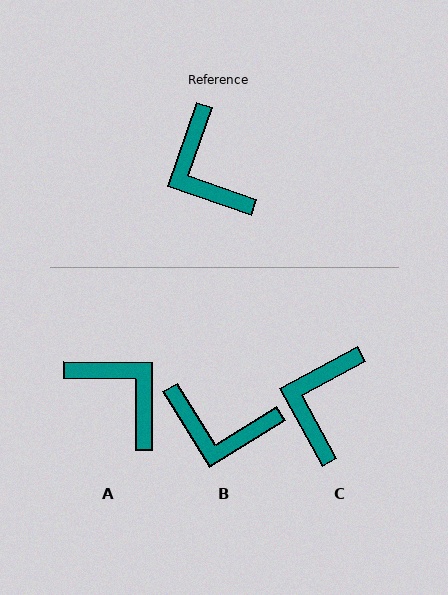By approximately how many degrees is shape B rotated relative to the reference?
Approximately 51 degrees counter-clockwise.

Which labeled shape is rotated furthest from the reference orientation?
A, about 161 degrees away.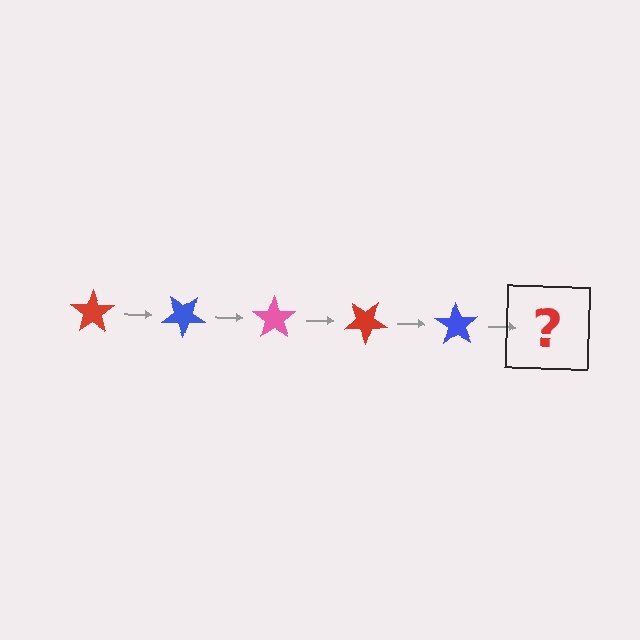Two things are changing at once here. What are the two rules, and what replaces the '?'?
The two rules are that it rotates 35 degrees each step and the color cycles through red, blue, and pink. The '?' should be a pink star, rotated 175 degrees from the start.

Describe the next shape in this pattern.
It should be a pink star, rotated 175 degrees from the start.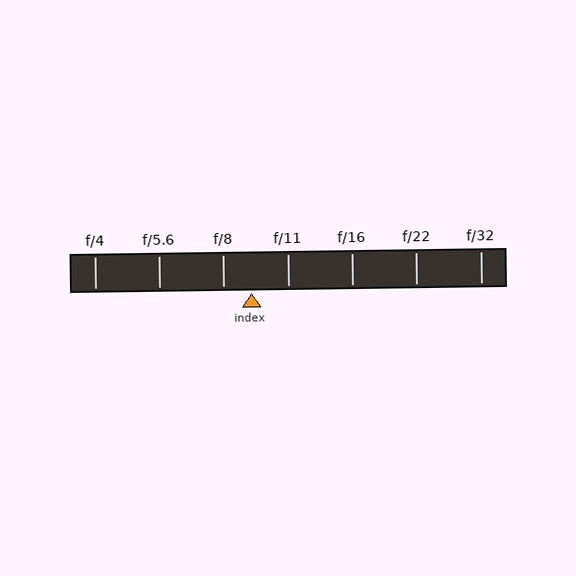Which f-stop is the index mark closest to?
The index mark is closest to f/8.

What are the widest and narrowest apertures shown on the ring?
The widest aperture shown is f/4 and the narrowest is f/32.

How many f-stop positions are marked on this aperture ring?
There are 7 f-stop positions marked.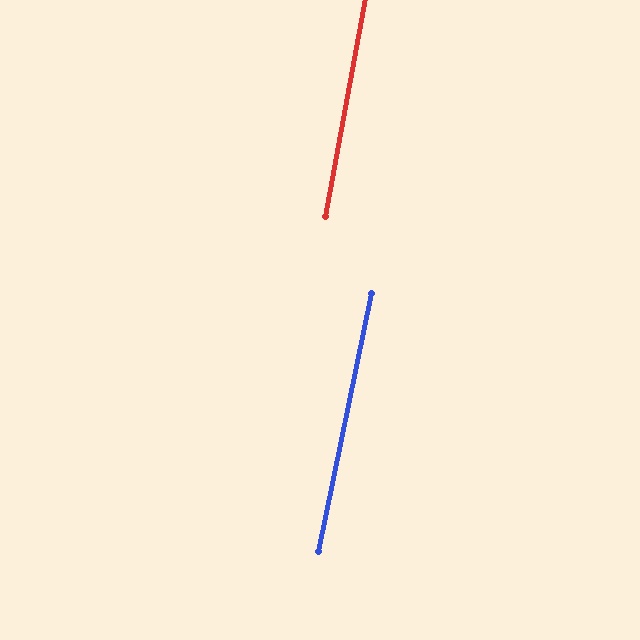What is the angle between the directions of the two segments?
Approximately 1 degree.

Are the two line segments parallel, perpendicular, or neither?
Parallel — their directions differ by only 1.5°.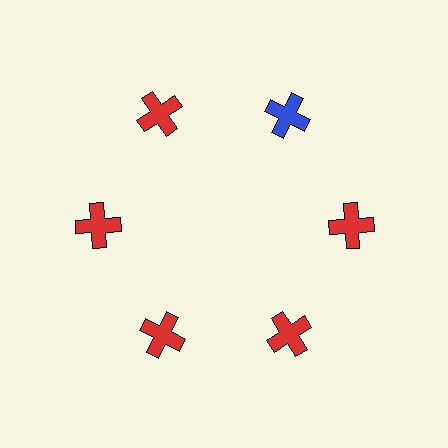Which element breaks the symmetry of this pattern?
The blue cross at roughly the 1 o'clock position breaks the symmetry. All other shapes are red crosses.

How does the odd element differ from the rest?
It has a different color: blue instead of red.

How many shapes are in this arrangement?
There are 6 shapes arranged in a ring pattern.